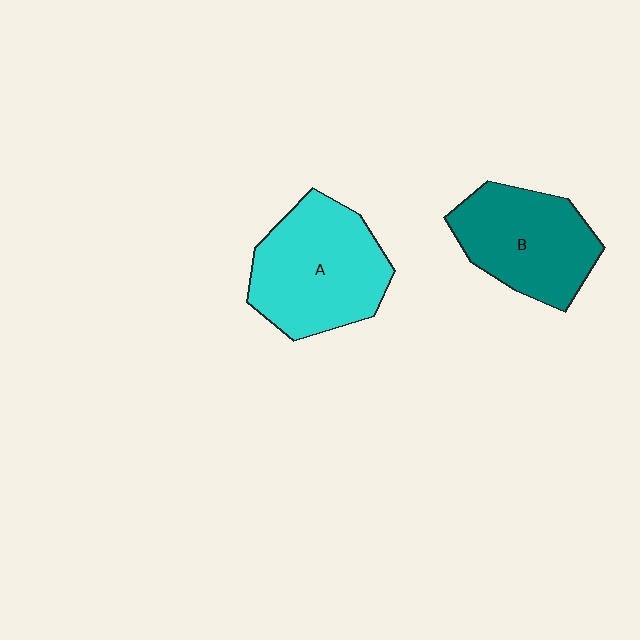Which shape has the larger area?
Shape A (cyan).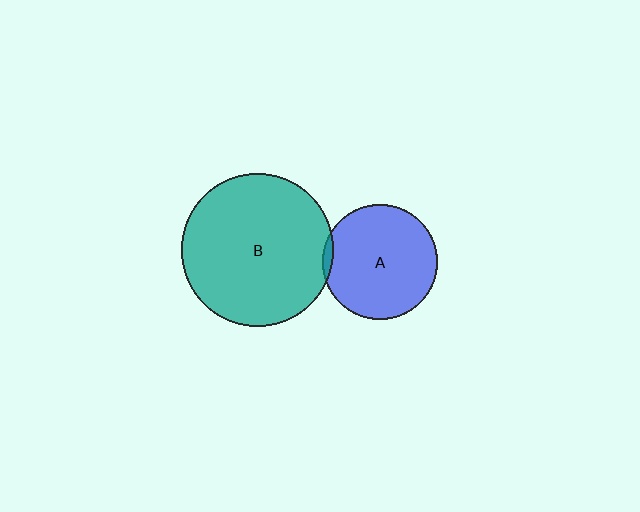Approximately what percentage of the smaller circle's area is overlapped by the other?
Approximately 5%.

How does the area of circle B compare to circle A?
Approximately 1.8 times.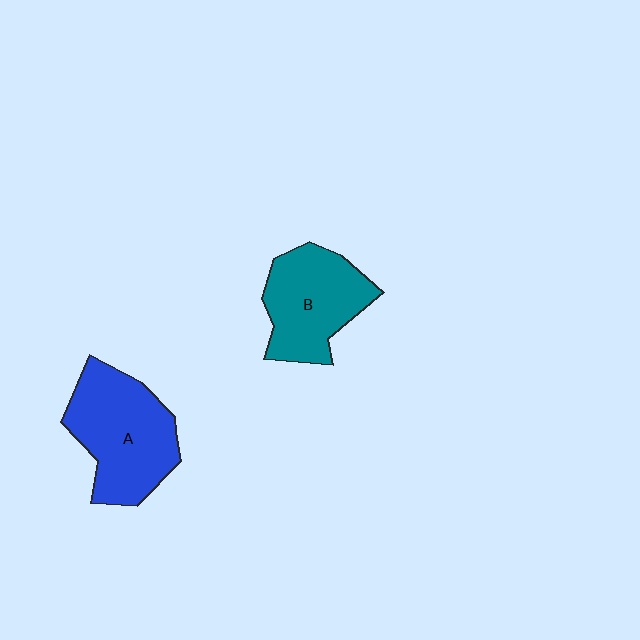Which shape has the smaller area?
Shape B (teal).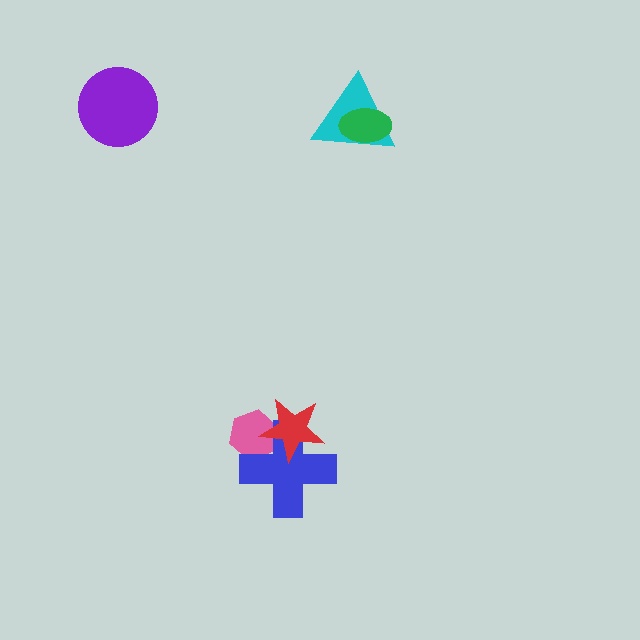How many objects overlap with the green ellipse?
1 object overlaps with the green ellipse.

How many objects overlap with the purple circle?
0 objects overlap with the purple circle.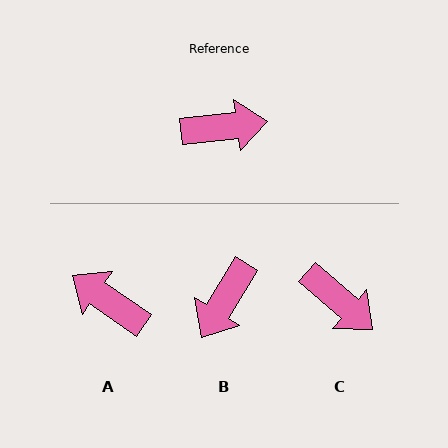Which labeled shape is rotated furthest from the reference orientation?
A, about 138 degrees away.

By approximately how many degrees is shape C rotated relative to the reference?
Approximately 48 degrees clockwise.